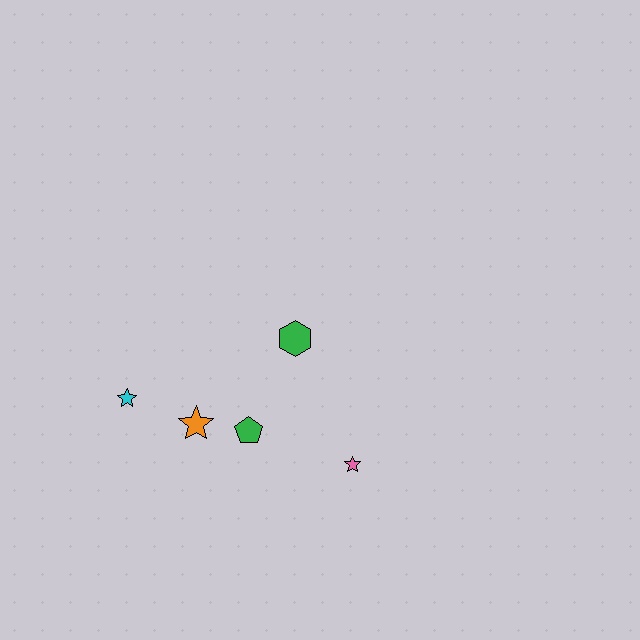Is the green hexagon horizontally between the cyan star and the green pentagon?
No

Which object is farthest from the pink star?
The cyan star is farthest from the pink star.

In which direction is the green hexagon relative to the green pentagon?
The green hexagon is above the green pentagon.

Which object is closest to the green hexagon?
The green pentagon is closest to the green hexagon.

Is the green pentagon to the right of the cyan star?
Yes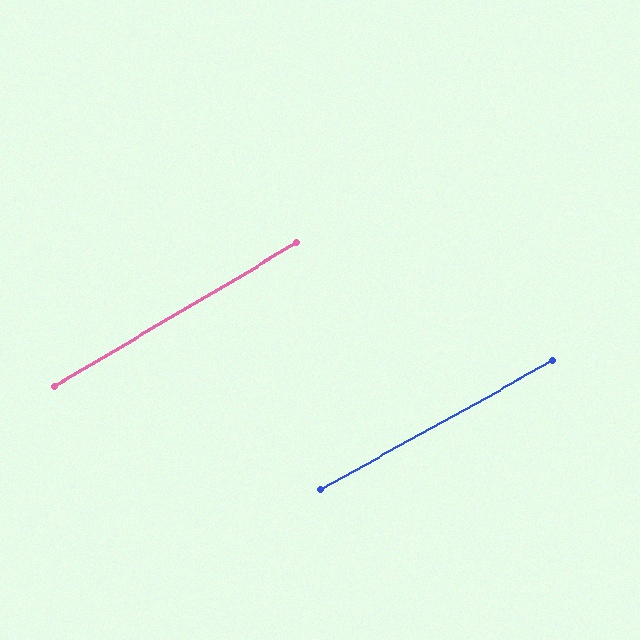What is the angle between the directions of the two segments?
Approximately 2 degrees.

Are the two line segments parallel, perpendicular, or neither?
Parallel — their directions differ by only 1.6°.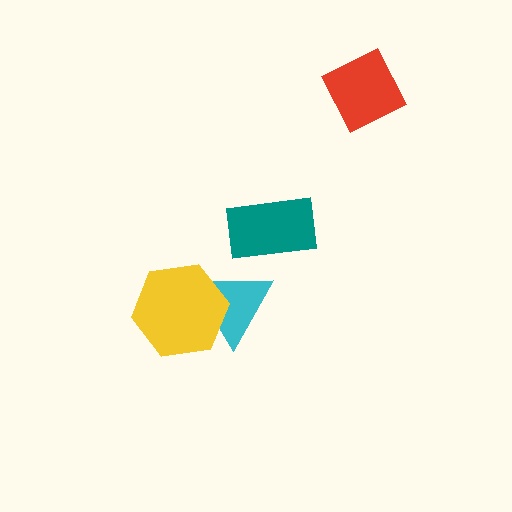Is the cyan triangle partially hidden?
Yes, it is partially covered by another shape.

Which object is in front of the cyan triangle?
The yellow hexagon is in front of the cyan triangle.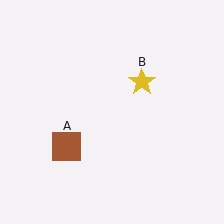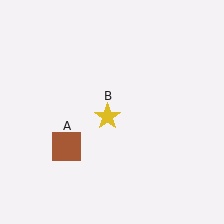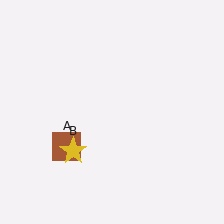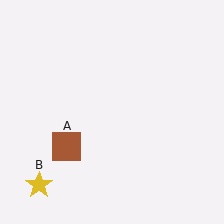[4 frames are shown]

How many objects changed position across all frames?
1 object changed position: yellow star (object B).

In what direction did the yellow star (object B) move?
The yellow star (object B) moved down and to the left.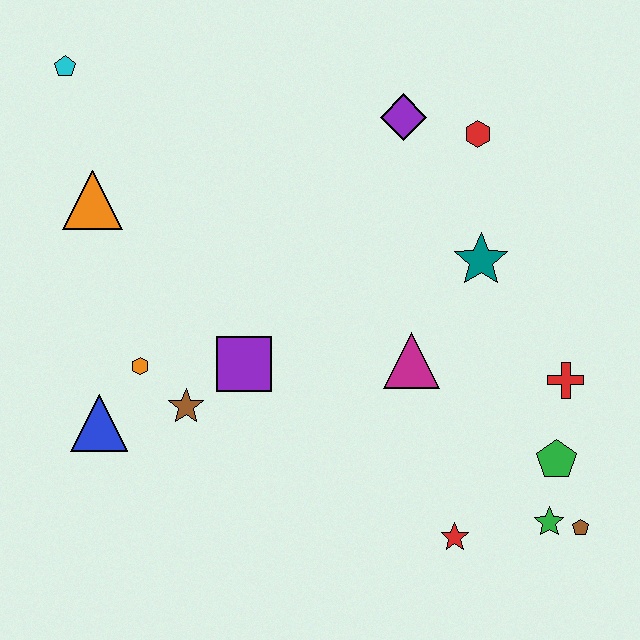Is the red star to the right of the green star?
No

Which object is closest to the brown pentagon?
The green star is closest to the brown pentagon.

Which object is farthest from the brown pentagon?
The cyan pentagon is farthest from the brown pentagon.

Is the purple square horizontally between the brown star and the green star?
Yes